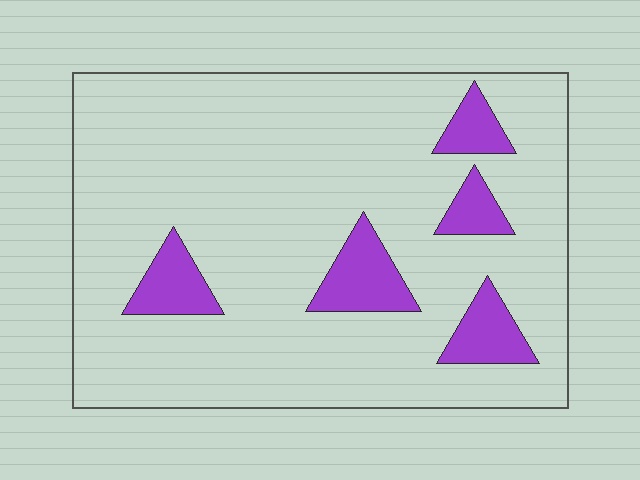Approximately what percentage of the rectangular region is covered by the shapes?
Approximately 15%.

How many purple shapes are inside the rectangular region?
5.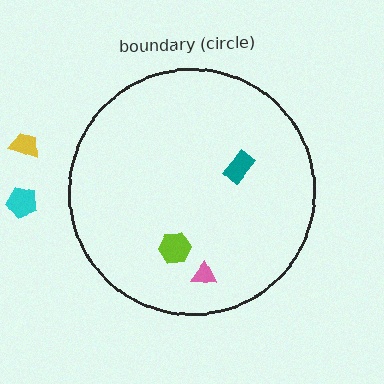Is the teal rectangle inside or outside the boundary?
Inside.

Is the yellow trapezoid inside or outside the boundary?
Outside.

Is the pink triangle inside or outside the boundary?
Inside.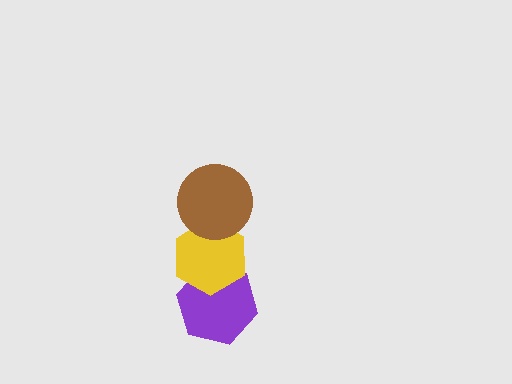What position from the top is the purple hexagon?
The purple hexagon is 3rd from the top.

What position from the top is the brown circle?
The brown circle is 1st from the top.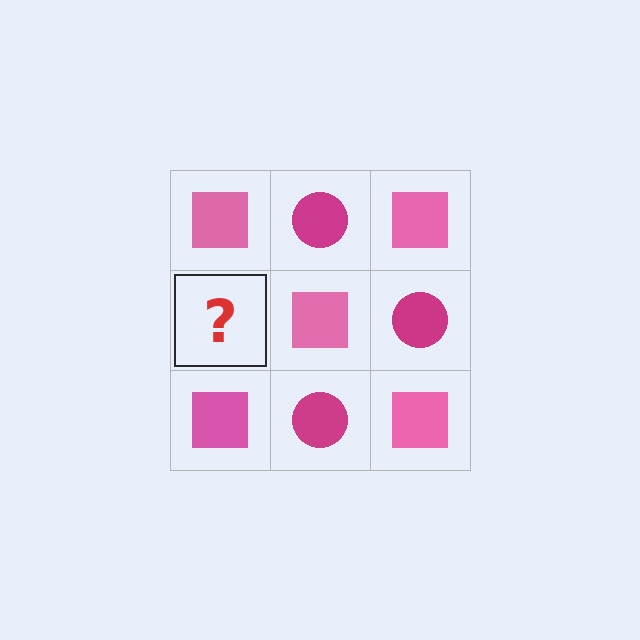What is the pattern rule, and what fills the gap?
The rule is that it alternates pink square and magenta circle in a checkerboard pattern. The gap should be filled with a magenta circle.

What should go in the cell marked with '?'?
The missing cell should contain a magenta circle.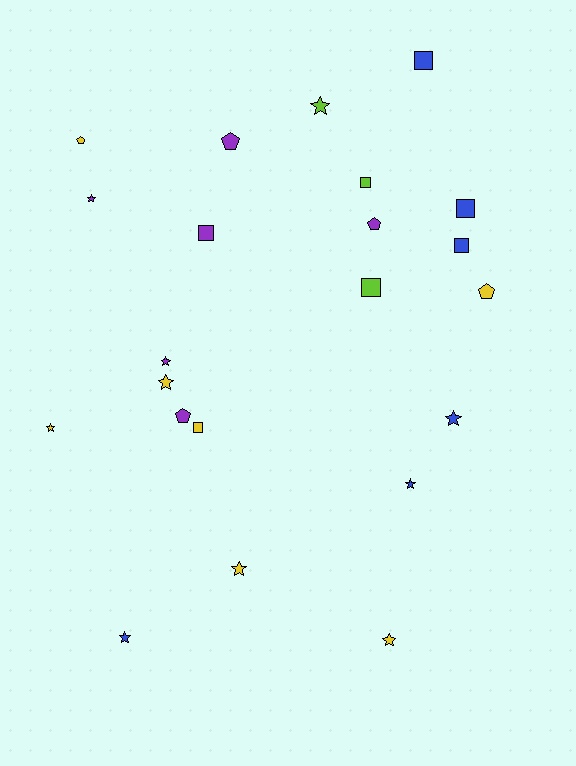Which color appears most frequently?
Yellow, with 7 objects.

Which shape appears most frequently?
Star, with 10 objects.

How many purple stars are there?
There are 2 purple stars.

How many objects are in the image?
There are 22 objects.